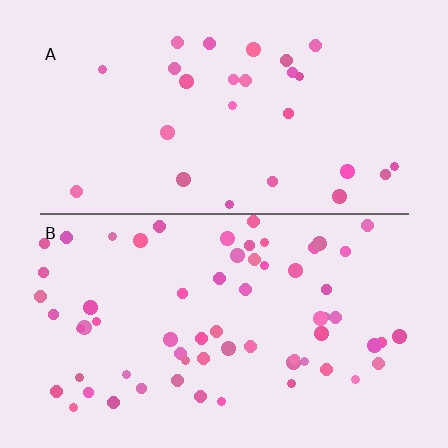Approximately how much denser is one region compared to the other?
Approximately 2.2× — region B over region A.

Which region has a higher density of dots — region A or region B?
B (the bottom).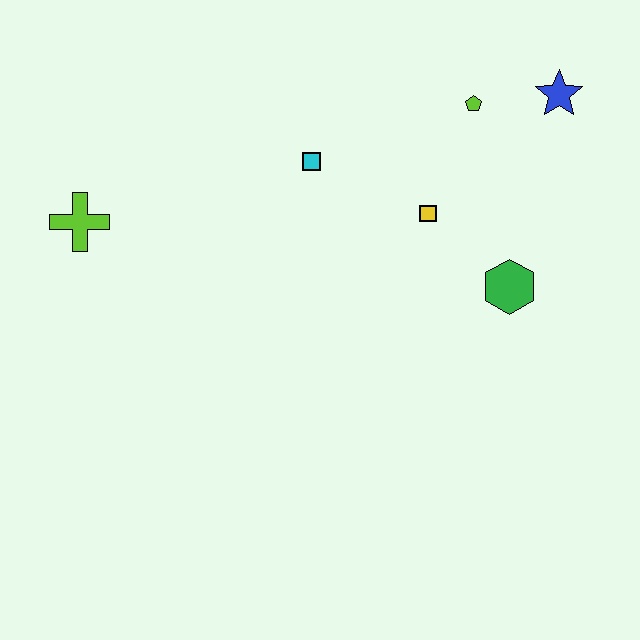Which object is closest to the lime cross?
The cyan square is closest to the lime cross.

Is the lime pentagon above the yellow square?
Yes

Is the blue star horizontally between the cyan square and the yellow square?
No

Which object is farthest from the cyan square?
The blue star is farthest from the cyan square.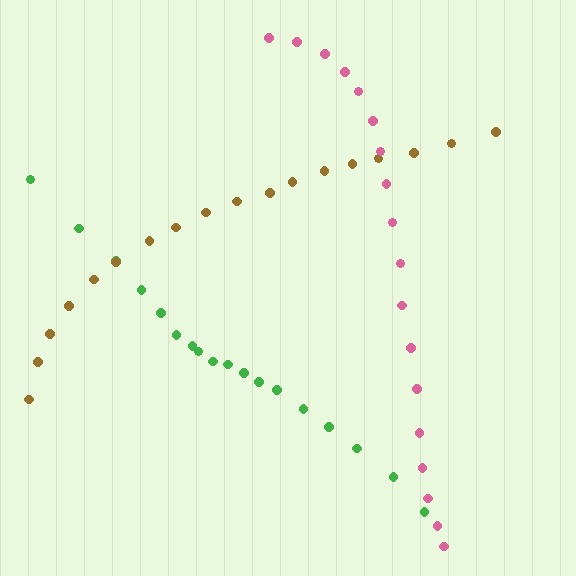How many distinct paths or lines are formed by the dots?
There are 3 distinct paths.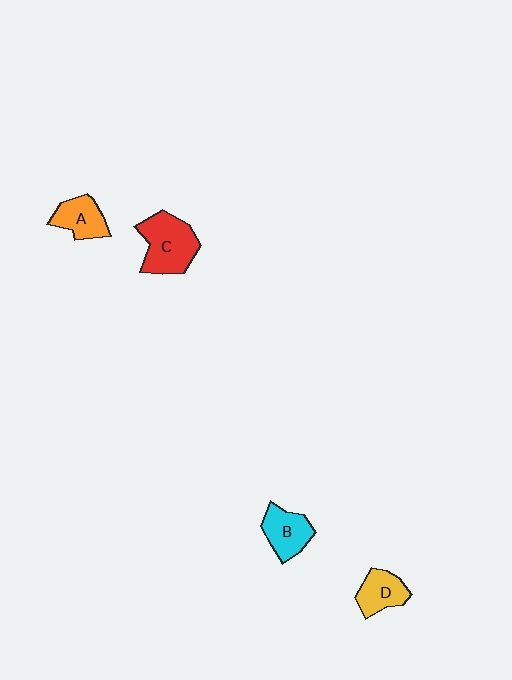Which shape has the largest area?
Shape C (red).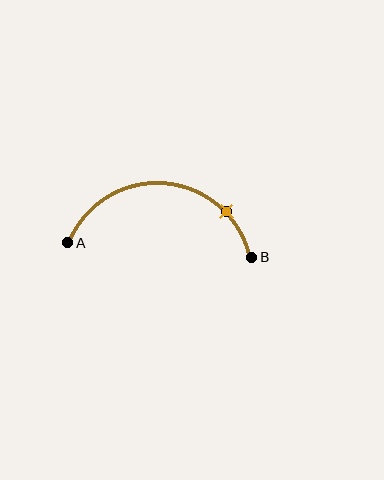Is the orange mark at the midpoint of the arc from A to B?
No. The orange mark lies on the arc but is closer to endpoint B. The arc midpoint would be at the point on the curve equidistant along the arc from both A and B.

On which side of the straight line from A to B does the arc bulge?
The arc bulges above the straight line connecting A and B.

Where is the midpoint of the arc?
The arc midpoint is the point on the curve farthest from the straight line joining A and B. It sits above that line.